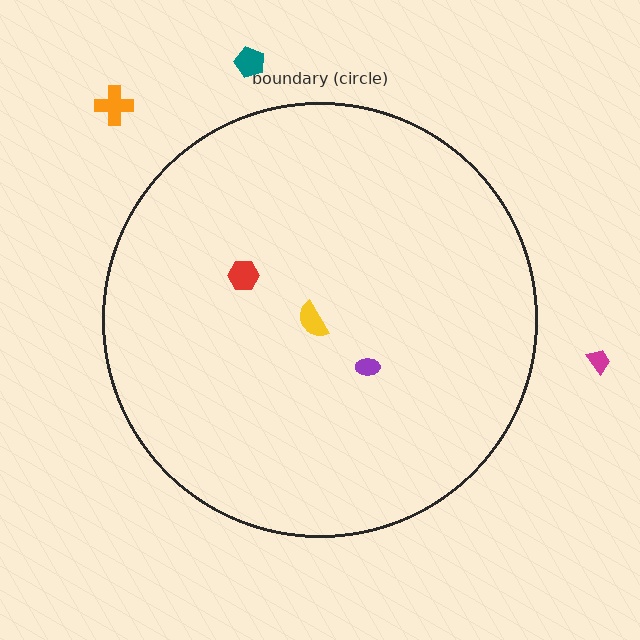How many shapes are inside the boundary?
3 inside, 3 outside.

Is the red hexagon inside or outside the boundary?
Inside.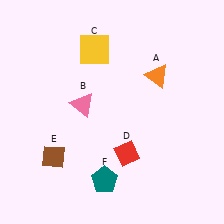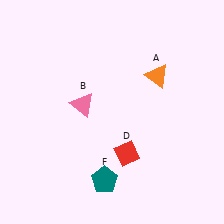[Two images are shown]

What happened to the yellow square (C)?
The yellow square (C) was removed in Image 2. It was in the top-left area of Image 1.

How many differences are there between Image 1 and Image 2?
There are 2 differences between the two images.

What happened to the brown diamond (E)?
The brown diamond (E) was removed in Image 2. It was in the bottom-left area of Image 1.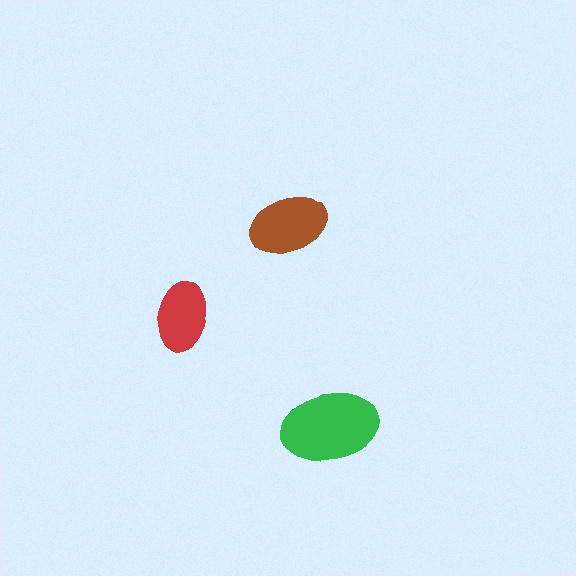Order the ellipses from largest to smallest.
the green one, the brown one, the red one.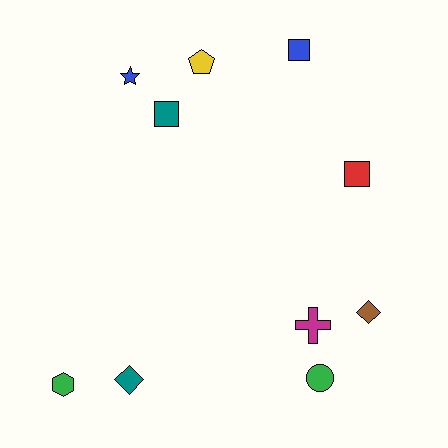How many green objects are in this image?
There are 2 green objects.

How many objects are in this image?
There are 10 objects.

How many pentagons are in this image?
There is 1 pentagon.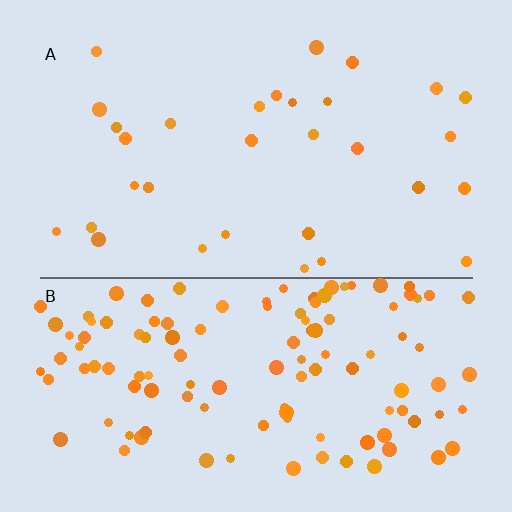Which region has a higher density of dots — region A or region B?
B (the bottom).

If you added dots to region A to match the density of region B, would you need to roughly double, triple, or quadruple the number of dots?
Approximately quadruple.